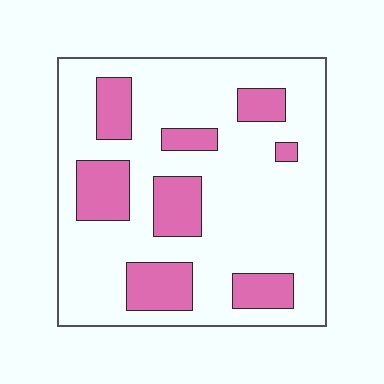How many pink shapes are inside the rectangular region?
8.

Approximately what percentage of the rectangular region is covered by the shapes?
Approximately 25%.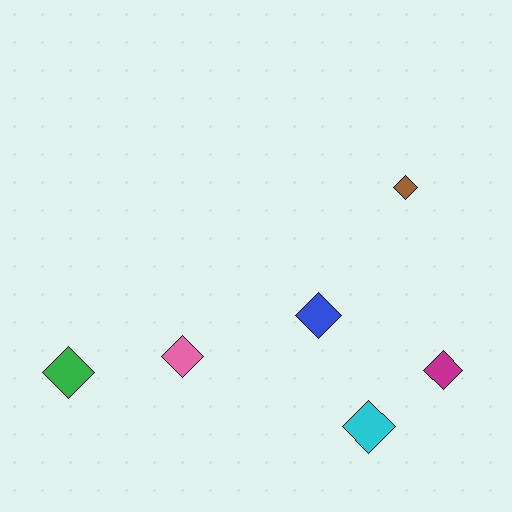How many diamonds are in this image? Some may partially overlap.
There are 6 diamonds.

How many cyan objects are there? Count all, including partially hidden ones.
There is 1 cyan object.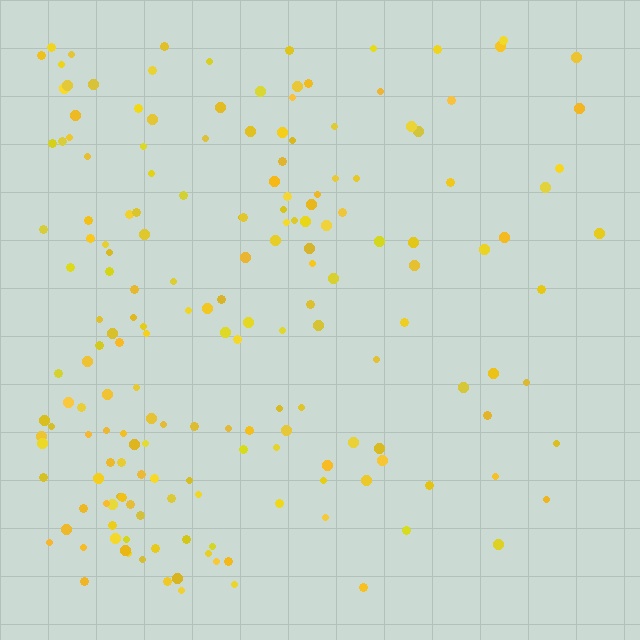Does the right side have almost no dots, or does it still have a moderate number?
Still a moderate number, just noticeably fewer than the left.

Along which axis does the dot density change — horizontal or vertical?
Horizontal.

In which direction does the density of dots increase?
From right to left, with the left side densest.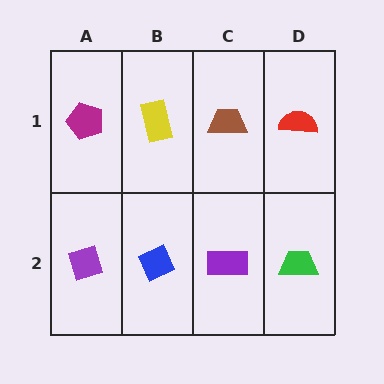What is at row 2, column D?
A green trapezoid.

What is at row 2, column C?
A purple rectangle.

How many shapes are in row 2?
4 shapes.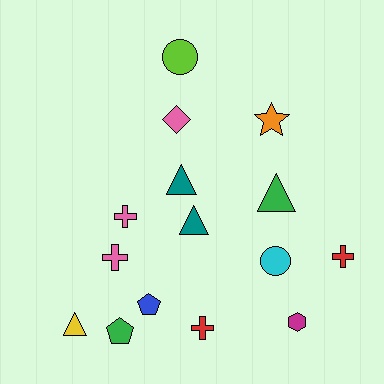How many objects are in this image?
There are 15 objects.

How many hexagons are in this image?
There is 1 hexagon.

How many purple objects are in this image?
There are no purple objects.